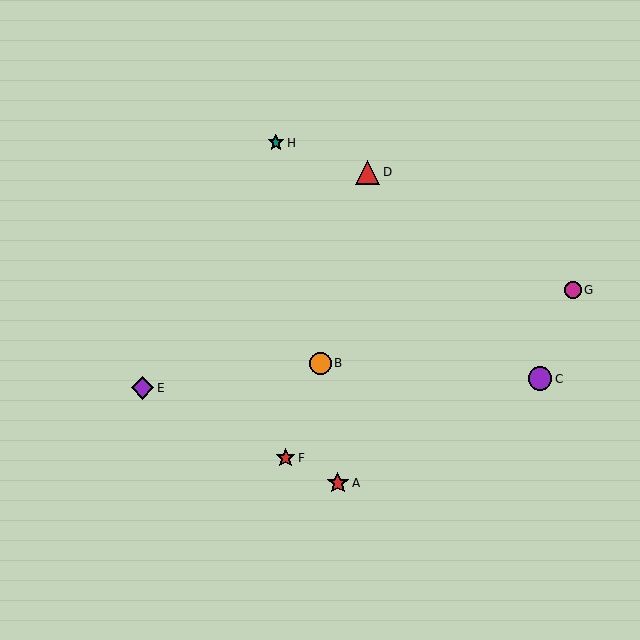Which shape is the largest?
The red triangle (labeled D) is the largest.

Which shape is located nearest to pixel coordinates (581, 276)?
The magenta circle (labeled G) at (573, 290) is nearest to that location.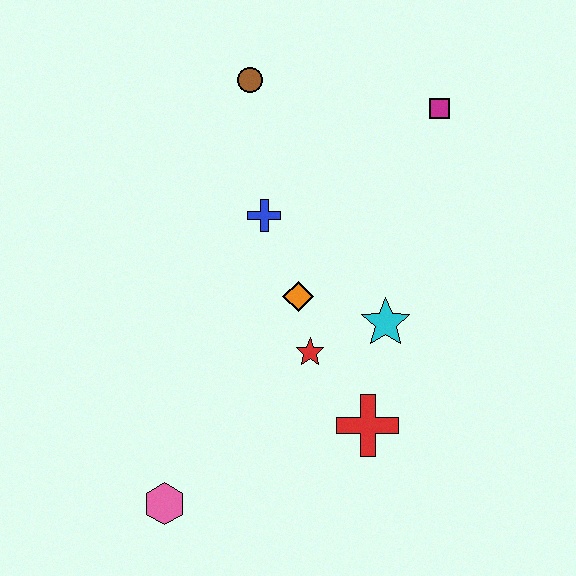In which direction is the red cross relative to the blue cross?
The red cross is below the blue cross.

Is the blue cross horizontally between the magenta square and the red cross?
No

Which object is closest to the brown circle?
The blue cross is closest to the brown circle.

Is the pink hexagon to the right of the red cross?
No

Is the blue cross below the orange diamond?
No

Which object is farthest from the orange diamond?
The pink hexagon is farthest from the orange diamond.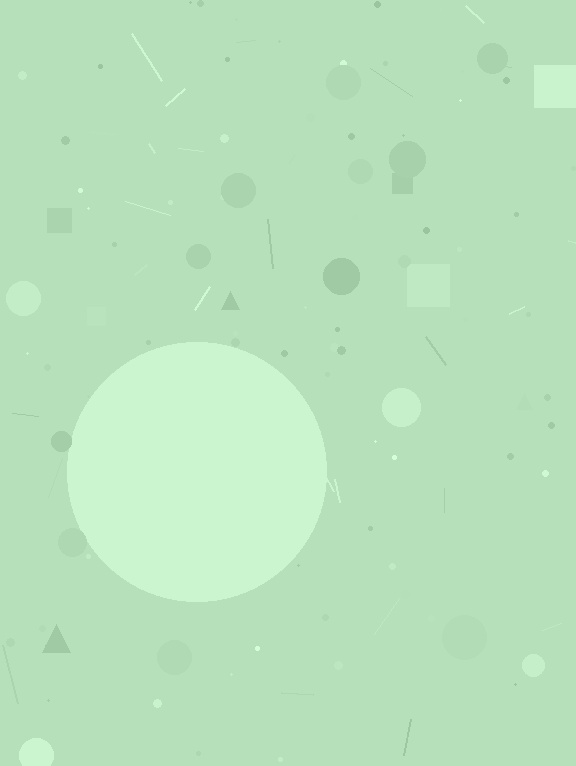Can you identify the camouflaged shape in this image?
The camouflaged shape is a circle.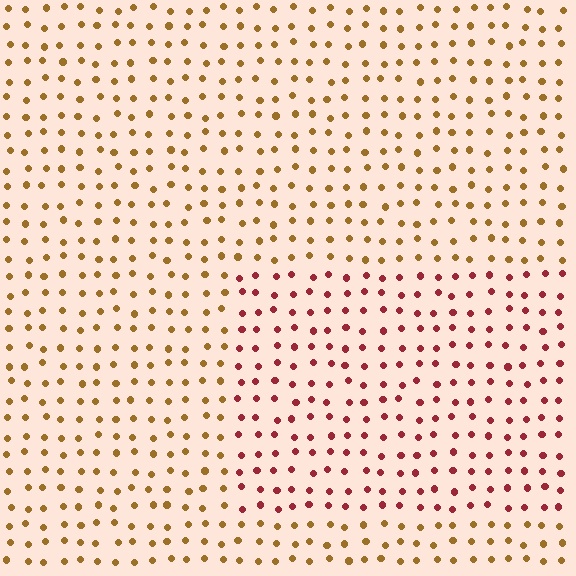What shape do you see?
I see a rectangle.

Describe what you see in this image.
The image is filled with small brown elements in a uniform arrangement. A rectangle-shaped region is visible where the elements are tinted to a slightly different hue, forming a subtle color boundary.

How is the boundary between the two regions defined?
The boundary is defined purely by a slight shift in hue (about 46 degrees). Spacing, size, and orientation are identical on both sides.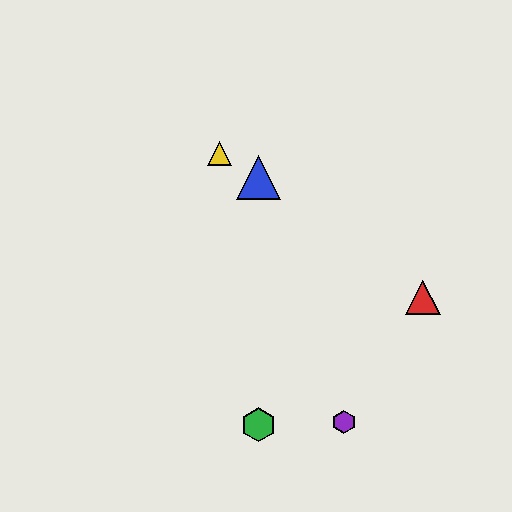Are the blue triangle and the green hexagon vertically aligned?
Yes, both are at x≈259.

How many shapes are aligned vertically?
2 shapes (the blue triangle, the green hexagon) are aligned vertically.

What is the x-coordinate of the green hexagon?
The green hexagon is at x≈259.